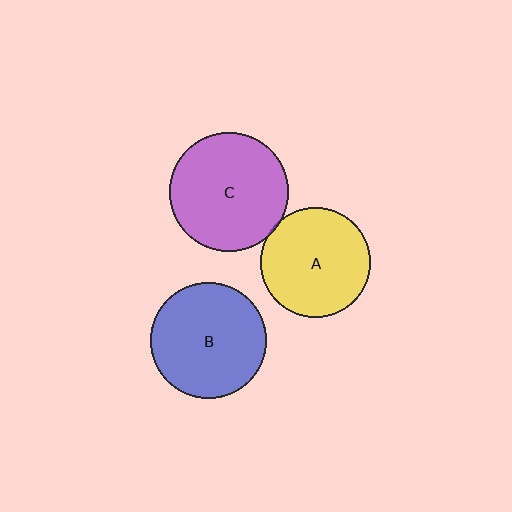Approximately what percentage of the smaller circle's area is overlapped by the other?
Approximately 5%.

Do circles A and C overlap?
Yes.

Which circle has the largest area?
Circle C (purple).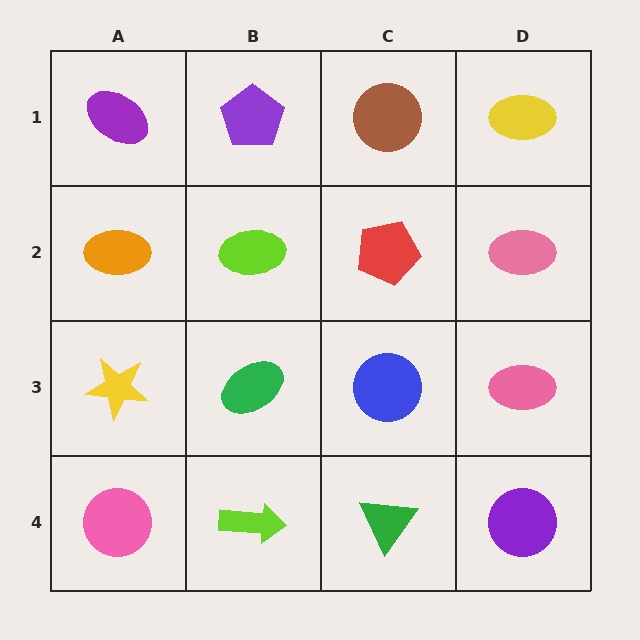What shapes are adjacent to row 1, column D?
A pink ellipse (row 2, column D), a brown circle (row 1, column C).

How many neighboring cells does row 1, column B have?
3.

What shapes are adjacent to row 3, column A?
An orange ellipse (row 2, column A), a pink circle (row 4, column A), a green ellipse (row 3, column B).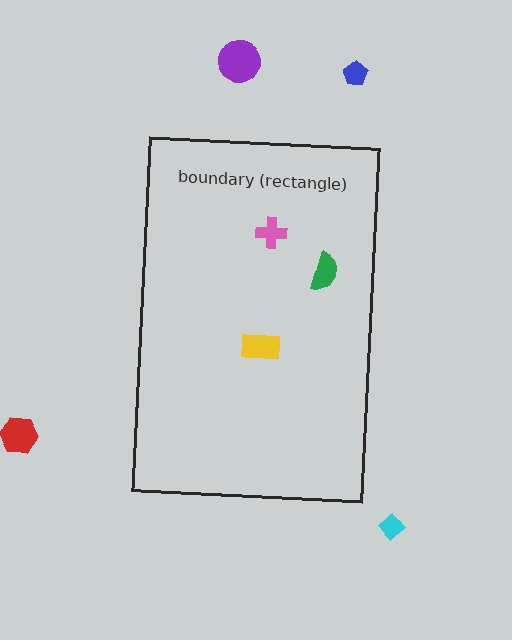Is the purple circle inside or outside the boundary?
Outside.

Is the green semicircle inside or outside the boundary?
Inside.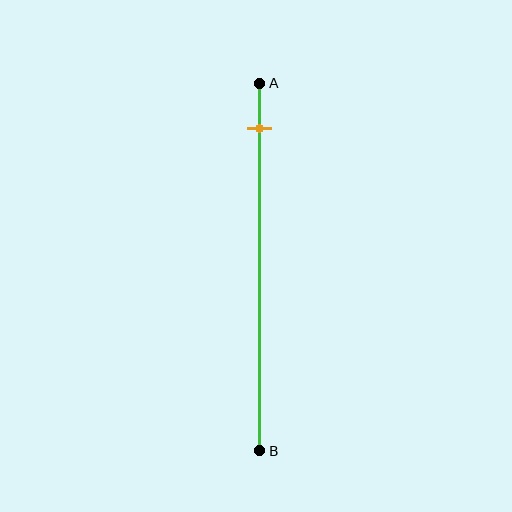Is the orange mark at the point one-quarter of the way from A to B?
No, the mark is at about 10% from A, not at the 25% one-quarter point.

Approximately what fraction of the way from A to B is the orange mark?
The orange mark is approximately 10% of the way from A to B.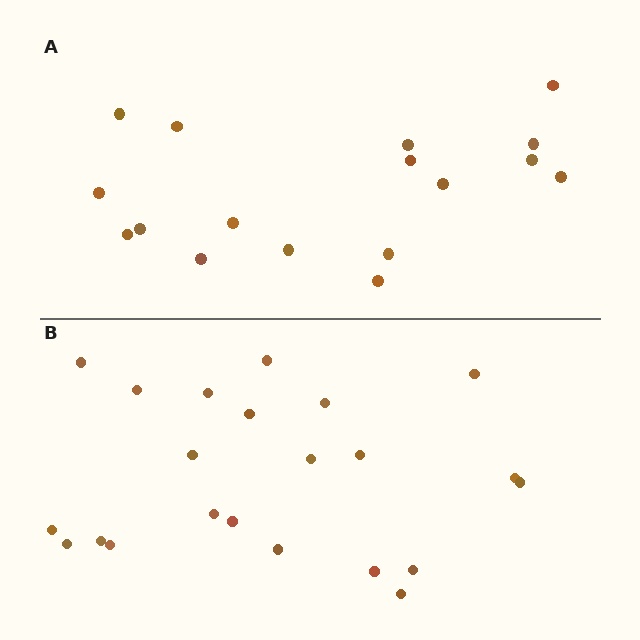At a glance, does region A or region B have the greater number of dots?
Region B (the bottom region) has more dots.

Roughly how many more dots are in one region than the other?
Region B has about 5 more dots than region A.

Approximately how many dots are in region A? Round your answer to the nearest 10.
About 20 dots. (The exact count is 17, which rounds to 20.)